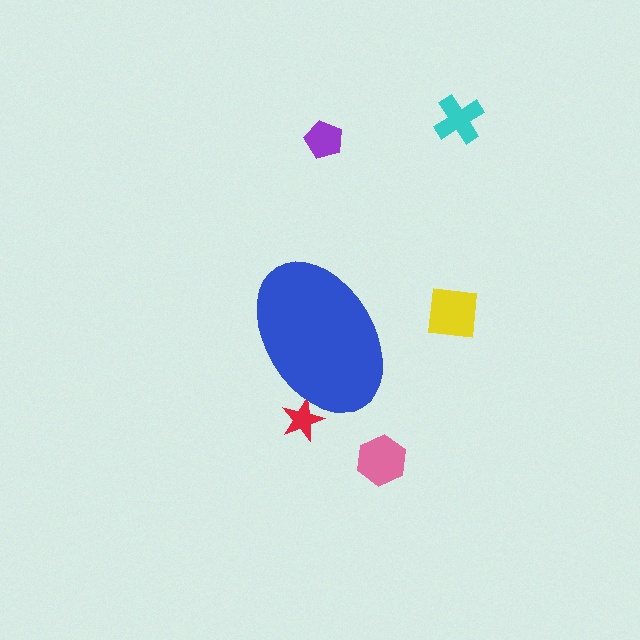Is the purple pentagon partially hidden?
No, the purple pentagon is fully visible.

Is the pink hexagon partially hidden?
No, the pink hexagon is fully visible.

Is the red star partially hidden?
Yes, the red star is partially hidden behind the blue ellipse.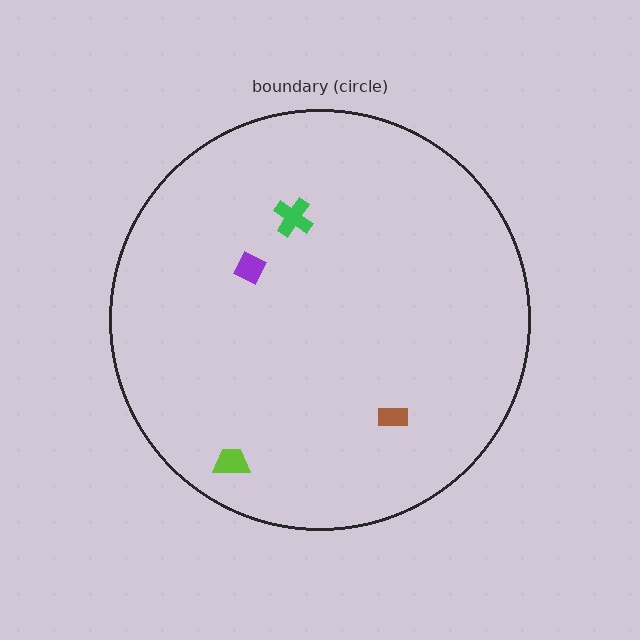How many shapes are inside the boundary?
4 inside, 0 outside.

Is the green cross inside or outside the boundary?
Inside.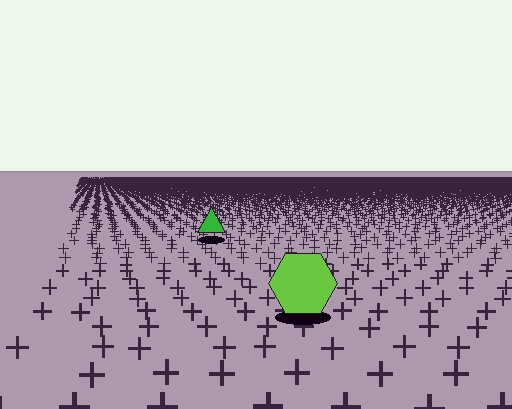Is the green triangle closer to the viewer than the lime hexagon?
No. The lime hexagon is closer — you can tell from the texture gradient: the ground texture is coarser near it.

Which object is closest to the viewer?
The lime hexagon is closest. The texture marks near it are larger and more spread out.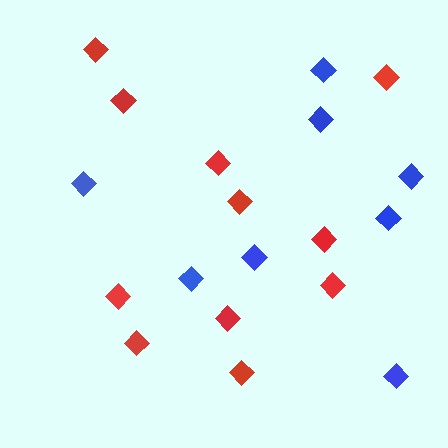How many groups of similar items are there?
There are 2 groups: one group of blue diamonds (8) and one group of red diamonds (11).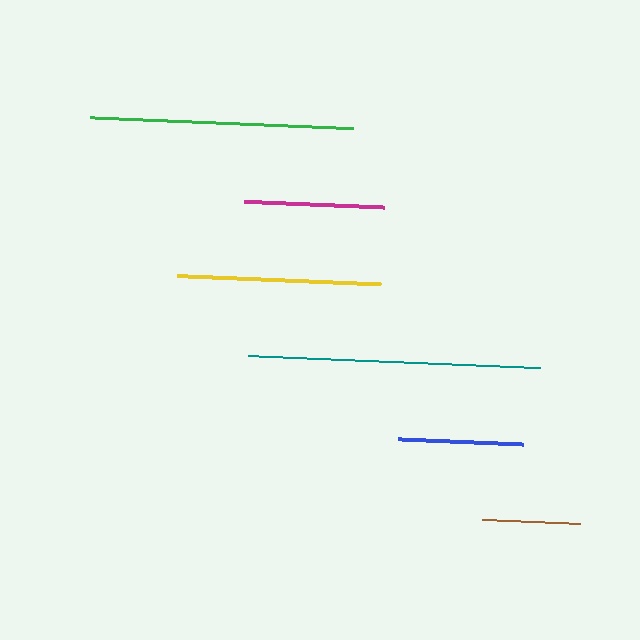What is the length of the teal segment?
The teal segment is approximately 291 pixels long.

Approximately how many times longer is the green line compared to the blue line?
The green line is approximately 2.1 times the length of the blue line.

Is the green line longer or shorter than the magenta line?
The green line is longer than the magenta line.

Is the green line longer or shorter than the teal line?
The teal line is longer than the green line.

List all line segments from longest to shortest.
From longest to shortest: teal, green, yellow, magenta, blue, brown.